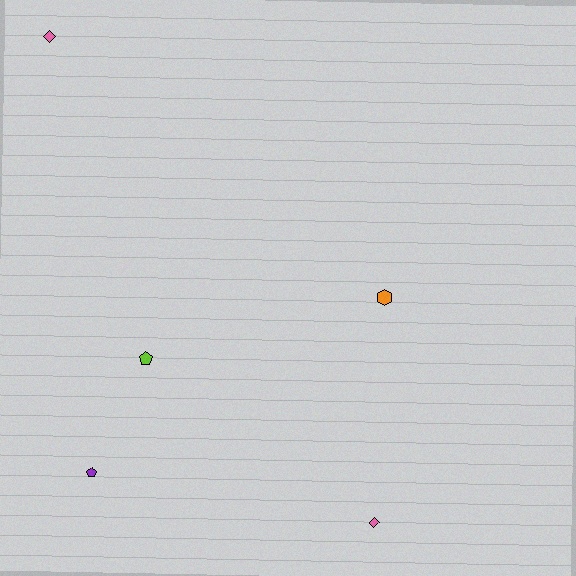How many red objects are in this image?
There are no red objects.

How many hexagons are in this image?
There is 1 hexagon.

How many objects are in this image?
There are 5 objects.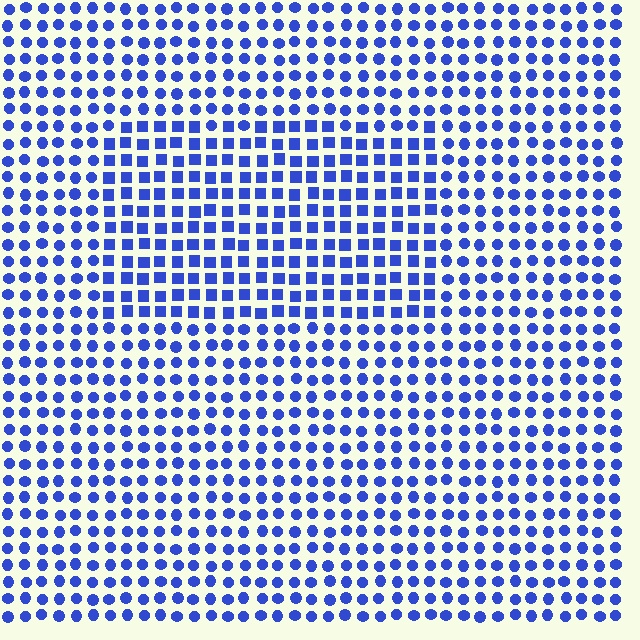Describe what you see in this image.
The image is filled with small blue elements arranged in a uniform grid. A rectangle-shaped region contains squares, while the surrounding area contains circles. The boundary is defined purely by the change in element shape.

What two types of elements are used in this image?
The image uses squares inside the rectangle region and circles outside it.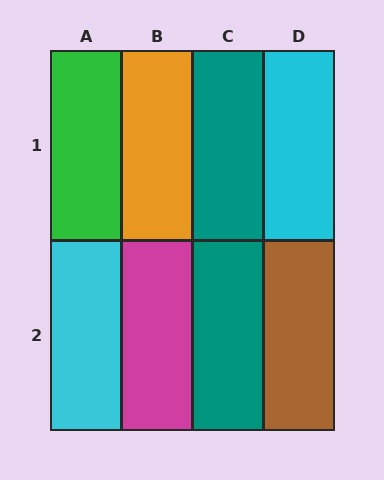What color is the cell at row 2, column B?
Magenta.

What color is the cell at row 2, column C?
Teal.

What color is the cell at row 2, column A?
Cyan.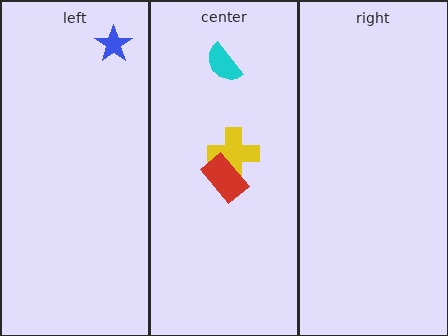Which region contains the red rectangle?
The center region.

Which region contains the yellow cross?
The center region.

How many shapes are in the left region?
1.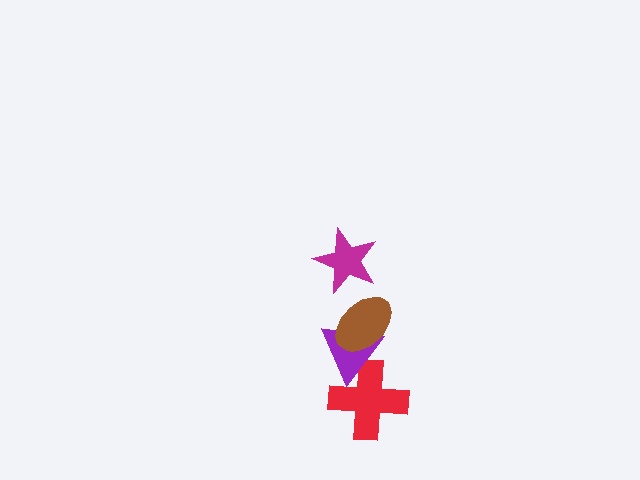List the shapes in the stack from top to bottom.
From top to bottom: the magenta star, the brown ellipse, the purple triangle, the red cross.